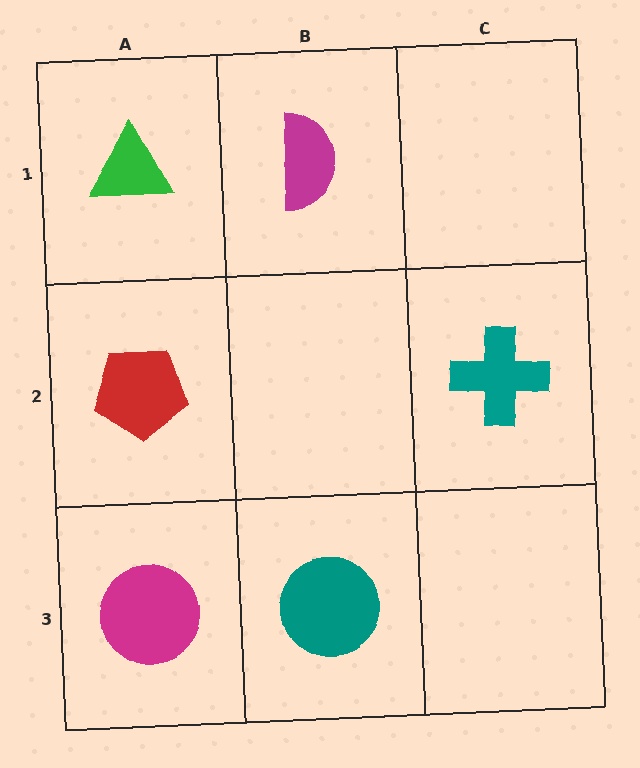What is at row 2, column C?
A teal cross.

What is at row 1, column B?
A magenta semicircle.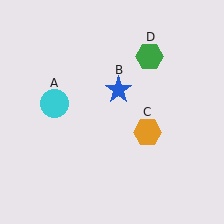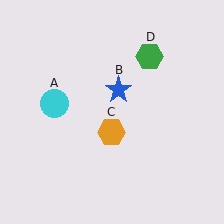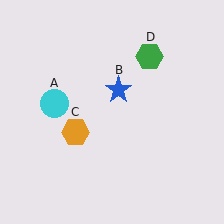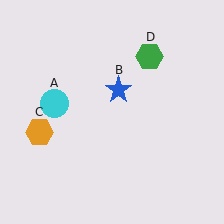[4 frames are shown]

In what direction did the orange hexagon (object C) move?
The orange hexagon (object C) moved left.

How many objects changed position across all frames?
1 object changed position: orange hexagon (object C).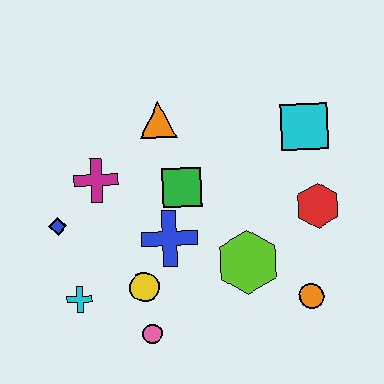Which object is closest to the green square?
The blue cross is closest to the green square.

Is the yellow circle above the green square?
No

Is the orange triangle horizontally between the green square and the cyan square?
No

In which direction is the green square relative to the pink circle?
The green square is above the pink circle.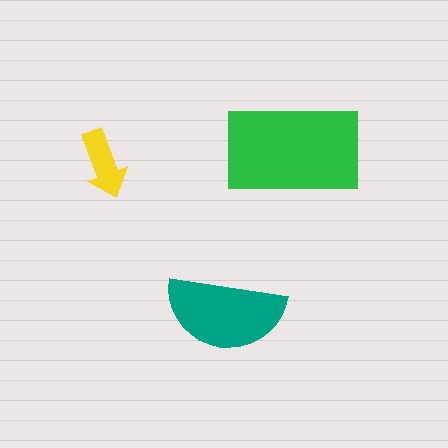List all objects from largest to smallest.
The green rectangle, the teal semicircle, the yellow arrow.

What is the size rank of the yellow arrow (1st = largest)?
3rd.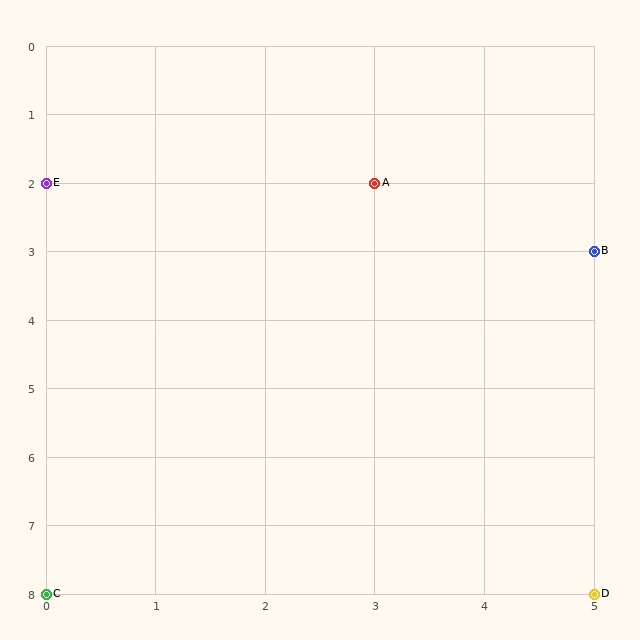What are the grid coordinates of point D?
Point D is at grid coordinates (5, 8).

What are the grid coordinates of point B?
Point B is at grid coordinates (5, 3).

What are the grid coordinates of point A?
Point A is at grid coordinates (3, 2).